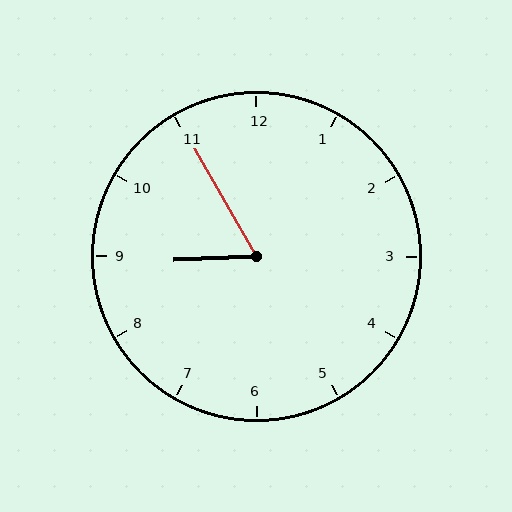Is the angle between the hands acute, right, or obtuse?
It is acute.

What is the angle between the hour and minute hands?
Approximately 62 degrees.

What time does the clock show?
8:55.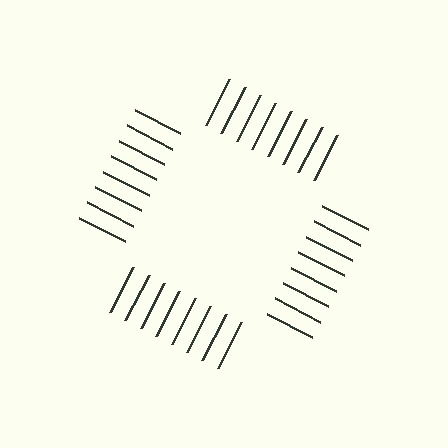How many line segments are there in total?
32 — 8 along each of the 4 edges.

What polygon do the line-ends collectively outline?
An illusory square — the line segments terminate on its edges but no continuous stroke is drawn.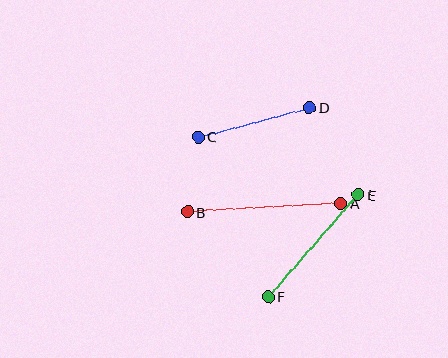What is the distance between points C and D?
The distance is approximately 115 pixels.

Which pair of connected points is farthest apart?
Points A and B are farthest apart.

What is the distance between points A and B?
The distance is approximately 153 pixels.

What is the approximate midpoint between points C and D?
The midpoint is at approximately (254, 122) pixels.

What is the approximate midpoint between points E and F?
The midpoint is at approximately (313, 246) pixels.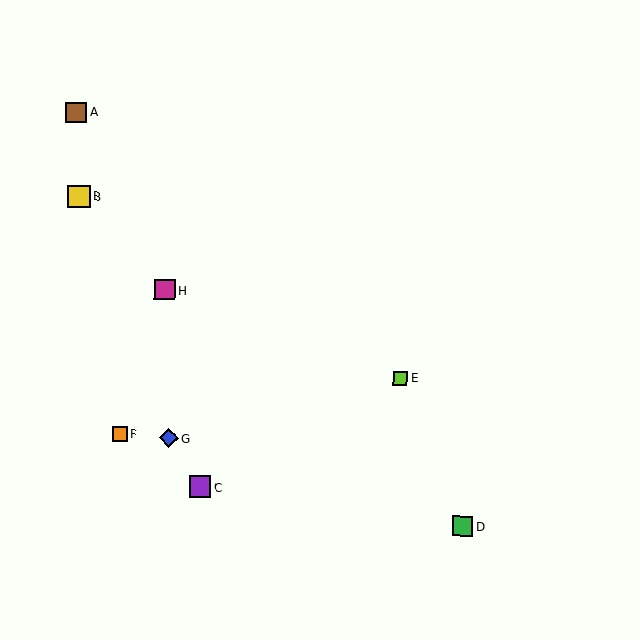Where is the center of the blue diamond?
The center of the blue diamond is at (169, 438).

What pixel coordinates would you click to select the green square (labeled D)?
Click at (462, 526) to select the green square D.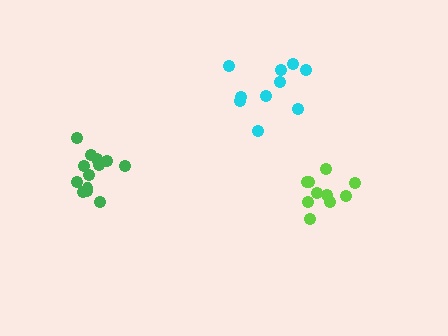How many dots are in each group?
Group 1: 10 dots, Group 2: 13 dots, Group 3: 10 dots (33 total).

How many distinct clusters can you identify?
There are 3 distinct clusters.